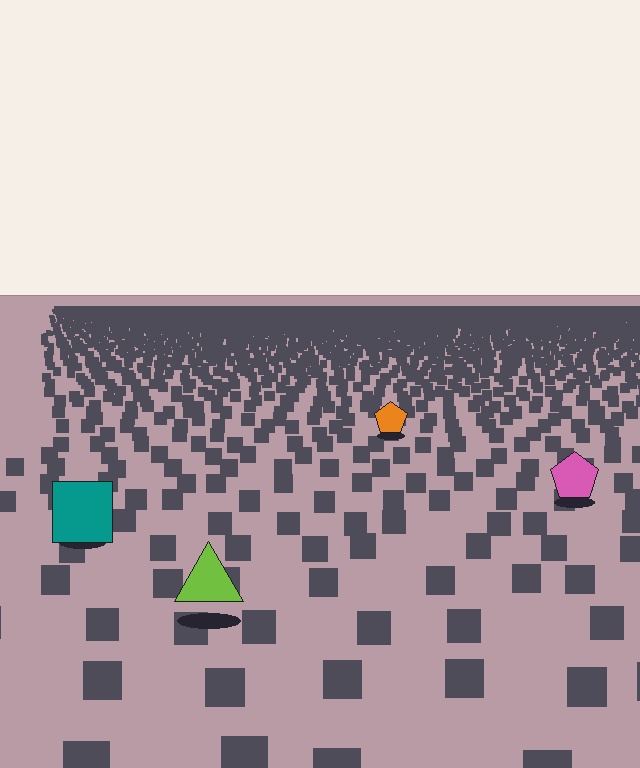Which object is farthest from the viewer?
The orange pentagon is farthest from the viewer. It appears smaller and the ground texture around it is denser.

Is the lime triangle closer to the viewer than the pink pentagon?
Yes. The lime triangle is closer — you can tell from the texture gradient: the ground texture is coarser near it.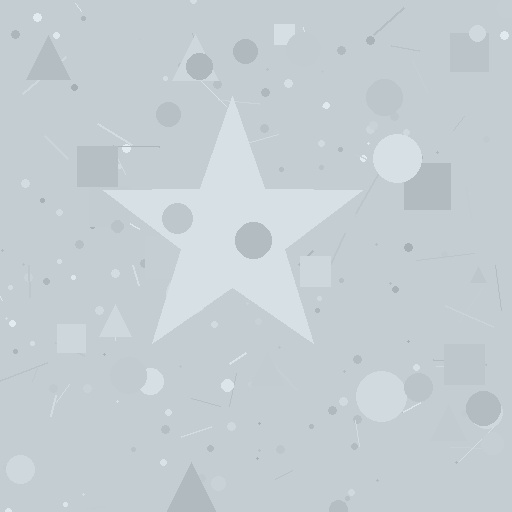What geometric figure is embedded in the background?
A star is embedded in the background.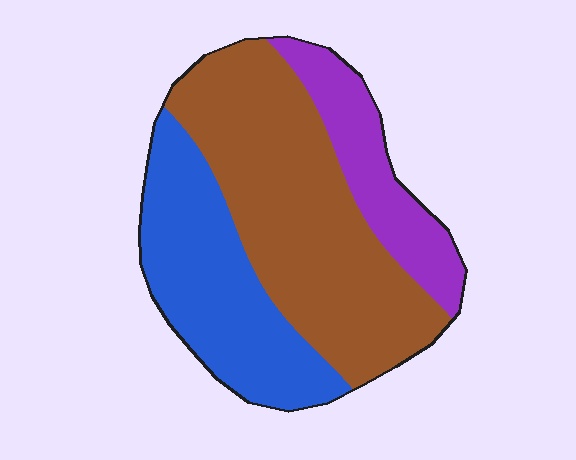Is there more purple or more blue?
Blue.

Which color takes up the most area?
Brown, at roughly 50%.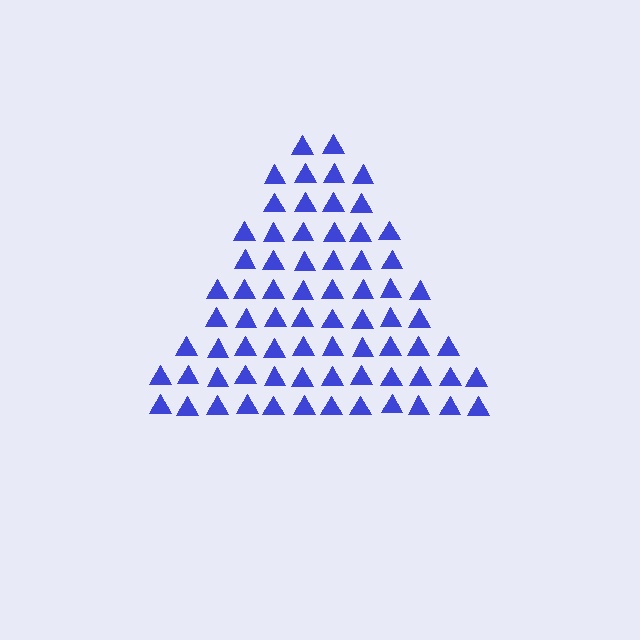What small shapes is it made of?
It is made of small triangles.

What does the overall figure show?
The overall figure shows a triangle.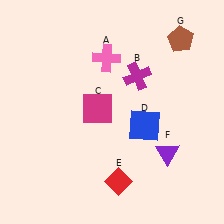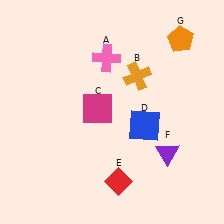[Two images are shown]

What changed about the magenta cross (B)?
In Image 1, B is magenta. In Image 2, it changed to orange.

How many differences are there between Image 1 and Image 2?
There are 2 differences between the two images.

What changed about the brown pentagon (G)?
In Image 1, G is brown. In Image 2, it changed to orange.